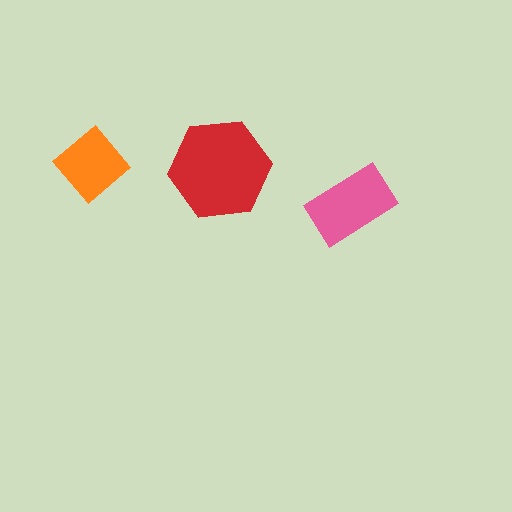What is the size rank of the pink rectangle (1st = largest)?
2nd.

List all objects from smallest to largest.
The orange diamond, the pink rectangle, the red hexagon.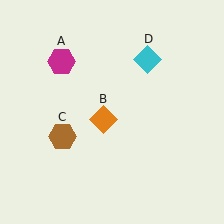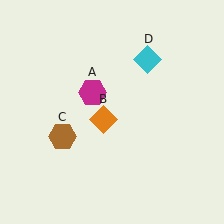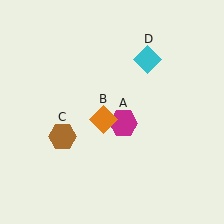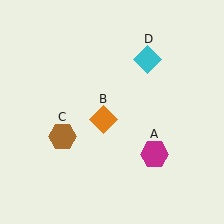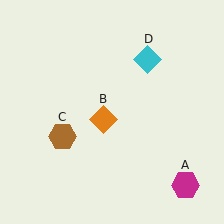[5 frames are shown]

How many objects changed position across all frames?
1 object changed position: magenta hexagon (object A).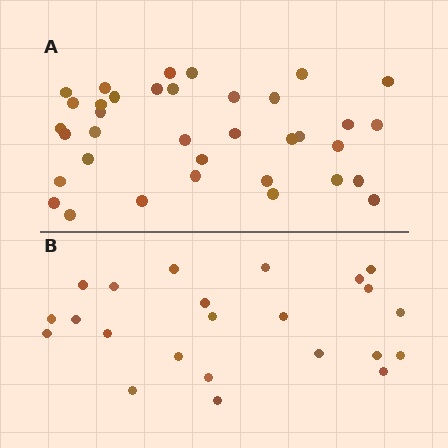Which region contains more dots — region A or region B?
Region A (the top region) has more dots.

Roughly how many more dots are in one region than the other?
Region A has approximately 15 more dots than region B.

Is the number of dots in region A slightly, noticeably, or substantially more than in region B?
Region A has substantially more. The ratio is roughly 1.6 to 1.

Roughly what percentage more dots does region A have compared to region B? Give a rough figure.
About 55% more.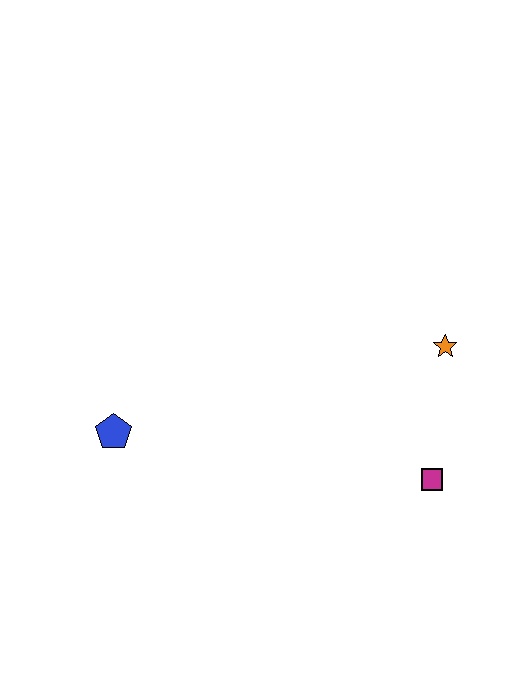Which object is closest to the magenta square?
The orange star is closest to the magenta square.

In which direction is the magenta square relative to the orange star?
The magenta square is below the orange star.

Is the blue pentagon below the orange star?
Yes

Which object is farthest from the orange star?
The blue pentagon is farthest from the orange star.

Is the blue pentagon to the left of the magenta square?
Yes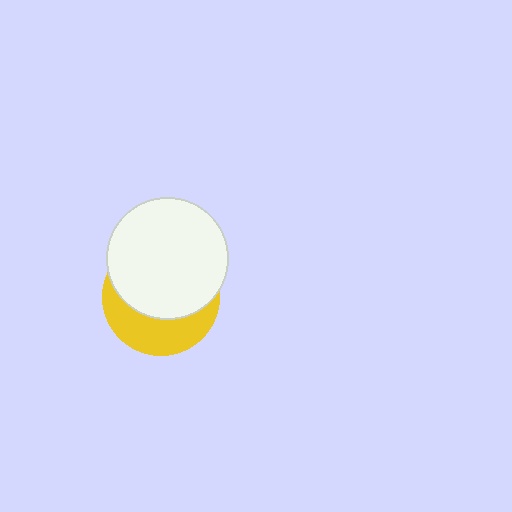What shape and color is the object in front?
The object in front is a white circle.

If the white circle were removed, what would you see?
You would see the complete yellow circle.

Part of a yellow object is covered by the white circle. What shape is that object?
It is a circle.